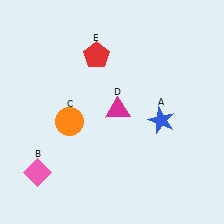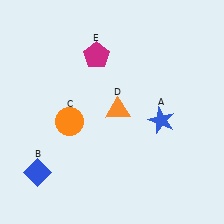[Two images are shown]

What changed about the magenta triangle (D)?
In Image 1, D is magenta. In Image 2, it changed to orange.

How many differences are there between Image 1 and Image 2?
There are 3 differences between the two images.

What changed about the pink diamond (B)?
In Image 1, B is pink. In Image 2, it changed to blue.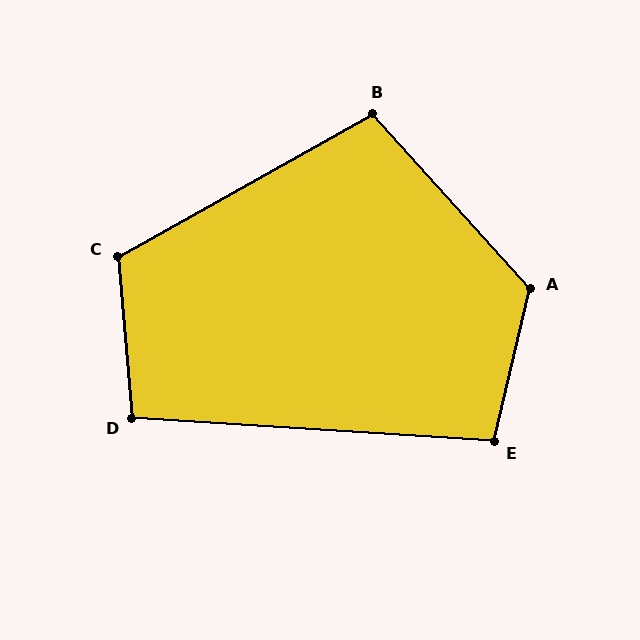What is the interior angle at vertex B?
Approximately 103 degrees (obtuse).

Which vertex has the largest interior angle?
A, at approximately 125 degrees.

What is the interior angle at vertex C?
Approximately 114 degrees (obtuse).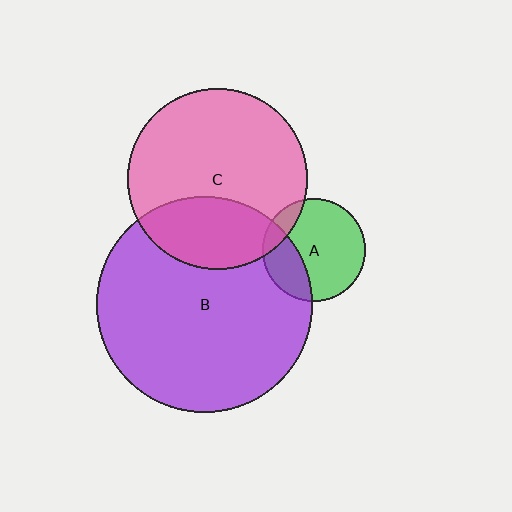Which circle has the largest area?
Circle B (purple).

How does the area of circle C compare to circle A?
Approximately 3.1 times.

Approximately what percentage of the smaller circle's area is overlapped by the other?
Approximately 30%.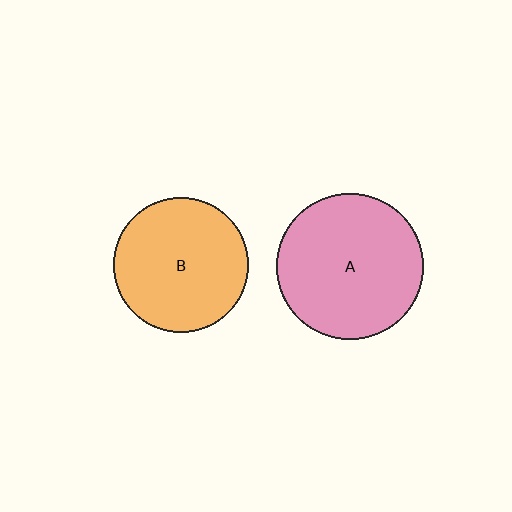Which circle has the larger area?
Circle A (pink).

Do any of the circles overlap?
No, none of the circles overlap.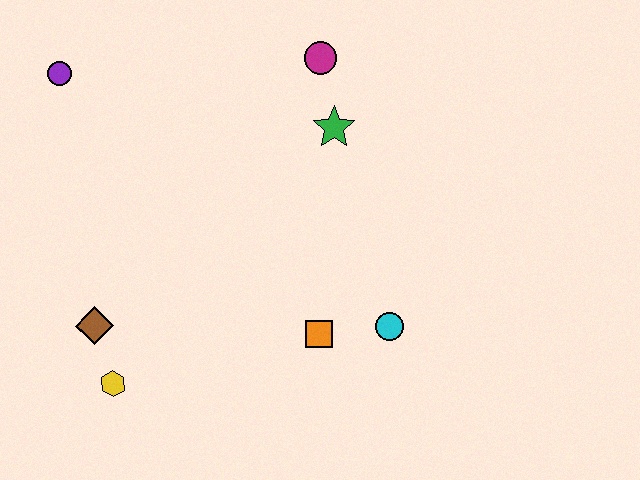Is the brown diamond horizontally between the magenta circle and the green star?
No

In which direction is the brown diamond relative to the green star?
The brown diamond is to the left of the green star.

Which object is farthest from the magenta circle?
The yellow hexagon is farthest from the magenta circle.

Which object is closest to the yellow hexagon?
The brown diamond is closest to the yellow hexagon.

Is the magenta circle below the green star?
No